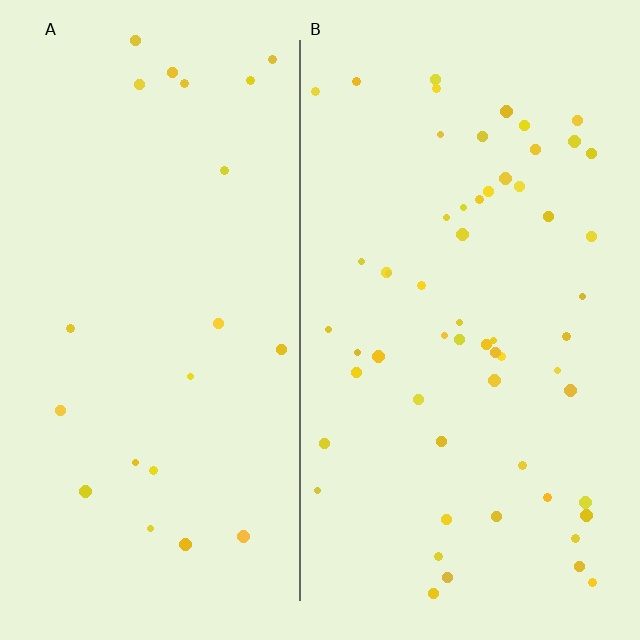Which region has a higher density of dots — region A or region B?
B (the right).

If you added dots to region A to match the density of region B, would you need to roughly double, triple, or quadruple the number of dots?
Approximately triple.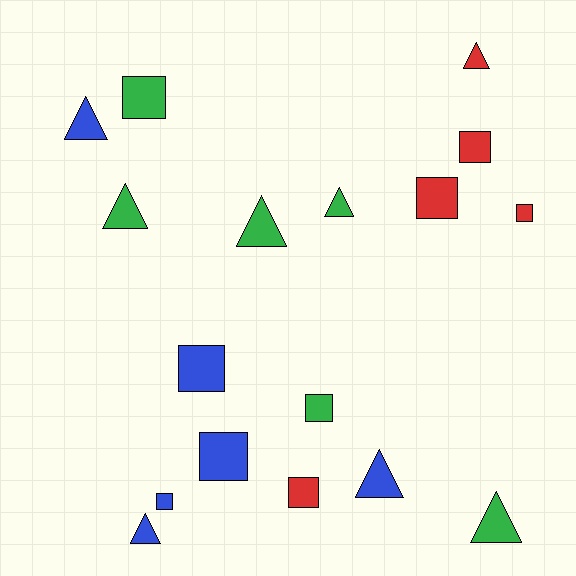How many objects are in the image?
There are 17 objects.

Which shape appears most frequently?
Square, with 9 objects.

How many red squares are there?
There are 4 red squares.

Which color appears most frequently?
Blue, with 6 objects.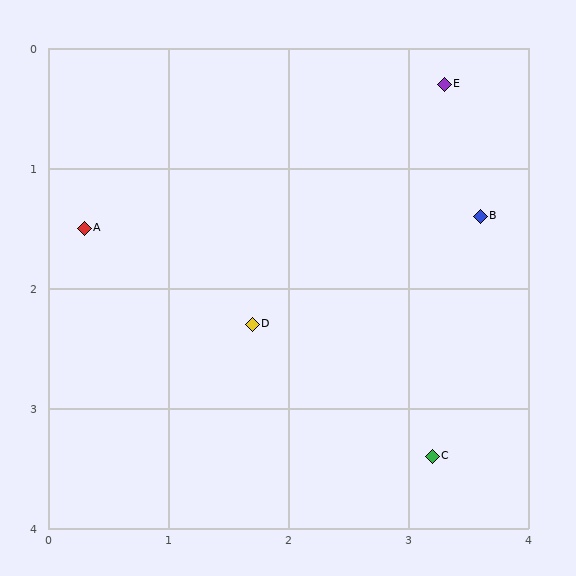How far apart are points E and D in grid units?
Points E and D are about 2.6 grid units apart.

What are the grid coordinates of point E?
Point E is at approximately (3.3, 0.3).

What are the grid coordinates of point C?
Point C is at approximately (3.2, 3.4).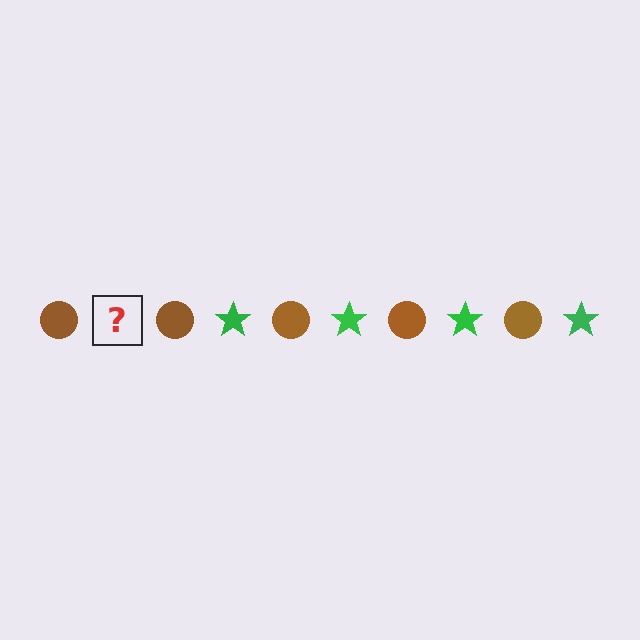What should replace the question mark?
The question mark should be replaced with a green star.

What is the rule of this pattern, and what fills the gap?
The rule is that the pattern alternates between brown circle and green star. The gap should be filled with a green star.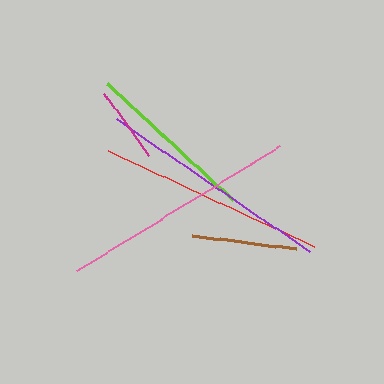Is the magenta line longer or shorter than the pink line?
The pink line is longer than the magenta line.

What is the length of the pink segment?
The pink segment is approximately 238 pixels long.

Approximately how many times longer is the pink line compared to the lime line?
The pink line is approximately 1.4 times the length of the lime line.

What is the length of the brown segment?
The brown segment is approximately 105 pixels long.